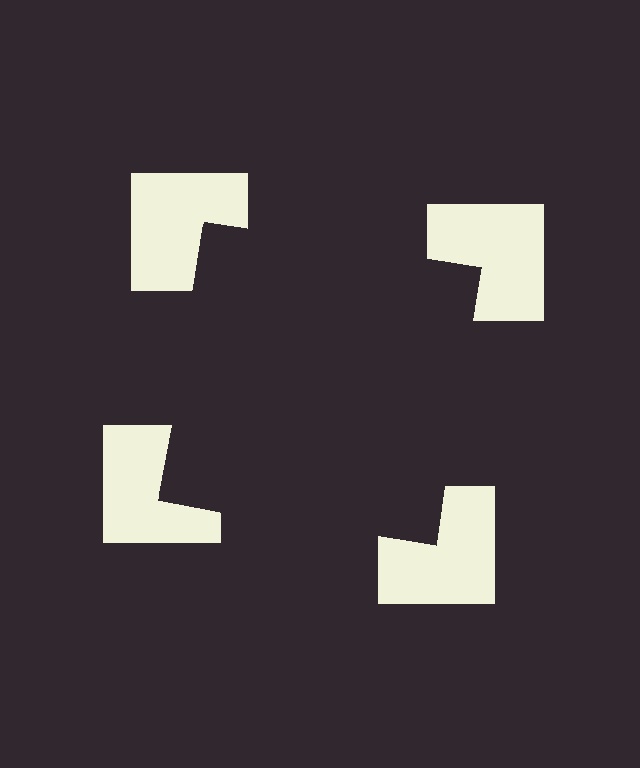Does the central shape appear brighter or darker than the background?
It typically appears slightly darker than the background, even though no actual brightness change is drawn.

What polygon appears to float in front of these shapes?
An illusory square — its edges are inferred from the aligned wedge cuts in the notched squares, not physically drawn.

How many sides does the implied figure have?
4 sides.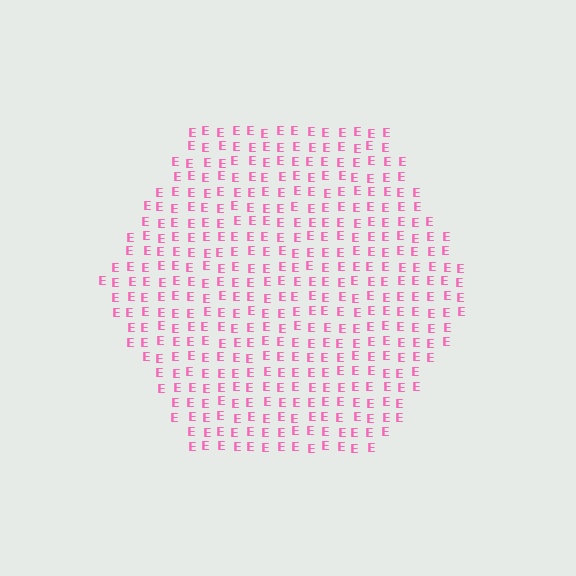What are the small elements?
The small elements are letter E's.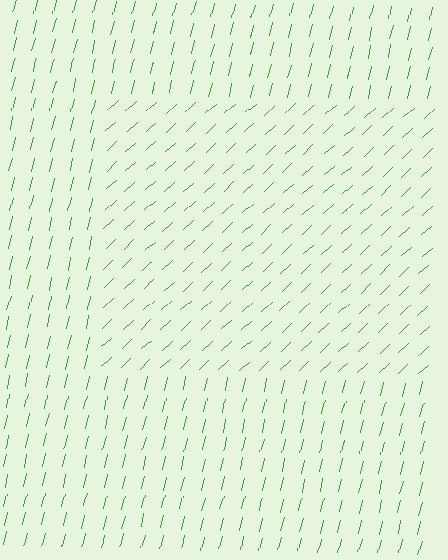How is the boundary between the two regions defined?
The boundary is defined purely by a change in line orientation (approximately 34 degrees difference). All lines are the same color and thickness.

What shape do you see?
I see a rectangle.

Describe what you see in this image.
The image is filled with small green line segments. A rectangle region in the image has lines oriented differently from the surrounding lines, creating a visible texture boundary.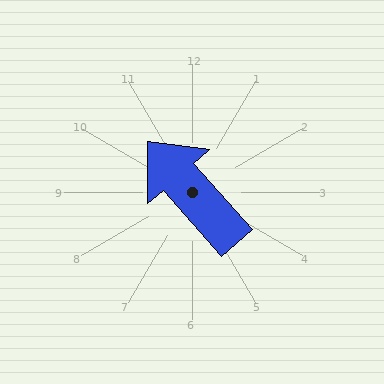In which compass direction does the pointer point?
Northwest.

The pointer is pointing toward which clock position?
Roughly 11 o'clock.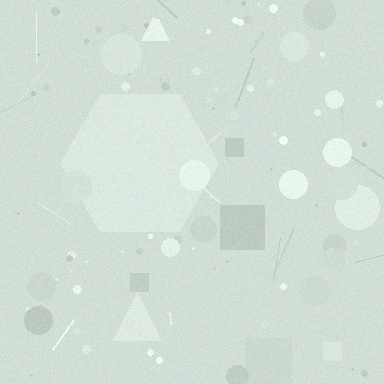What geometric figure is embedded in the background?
A hexagon is embedded in the background.